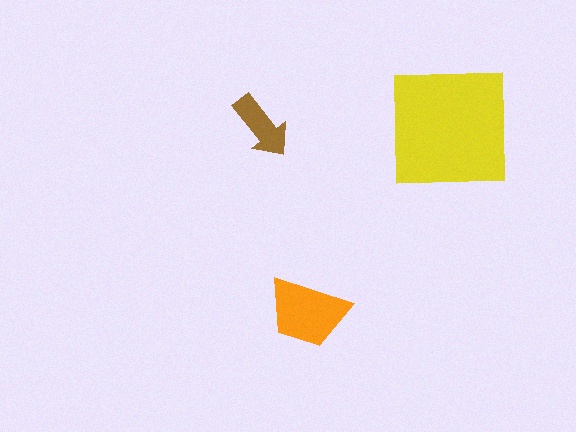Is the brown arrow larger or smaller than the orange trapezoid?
Smaller.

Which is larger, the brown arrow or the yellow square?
The yellow square.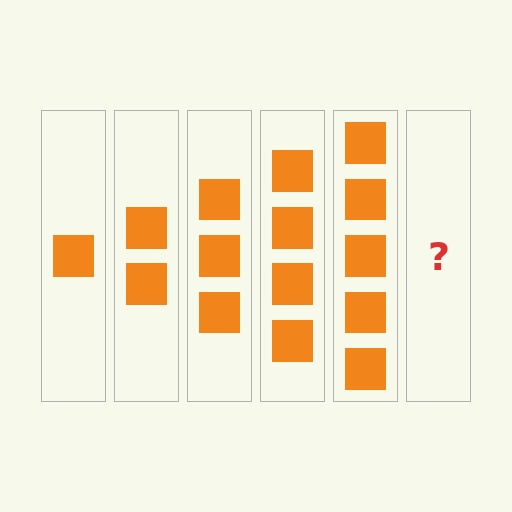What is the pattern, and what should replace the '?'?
The pattern is that each step adds one more square. The '?' should be 6 squares.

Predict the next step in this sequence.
The next step is 6 squares.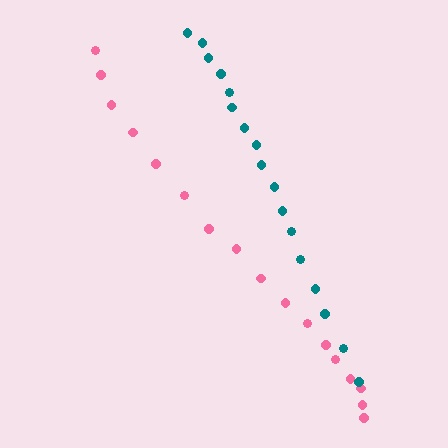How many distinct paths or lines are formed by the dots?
There are 2 distinct paths.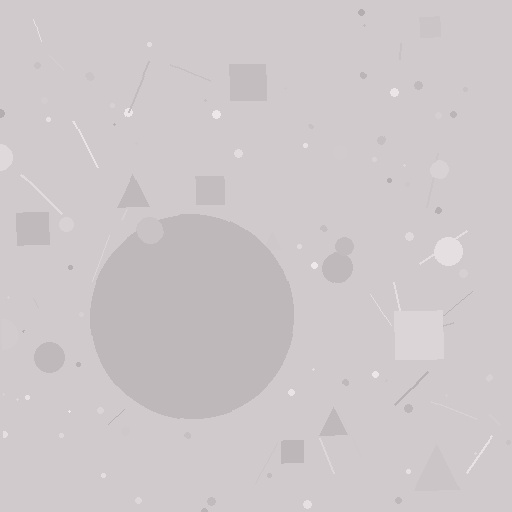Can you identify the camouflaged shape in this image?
The camouflaged shape is a circle.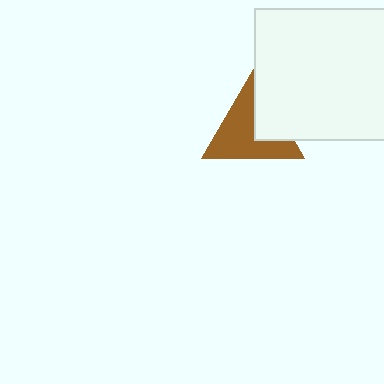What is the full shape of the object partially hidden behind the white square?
The partially hidden object is a brown triangle.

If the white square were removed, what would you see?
You would see the complete brown triangle.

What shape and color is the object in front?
The object in front is a white square.